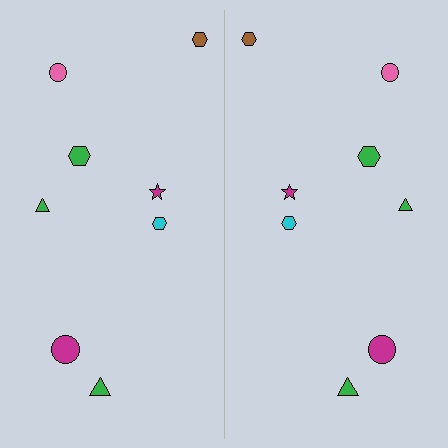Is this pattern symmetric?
Yes, this pattern has bilateral (reflection) symmetry.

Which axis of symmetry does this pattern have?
The pattern has a vertical axis of symmetry running through the center of the image.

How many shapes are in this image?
There are 16 shapes in this image.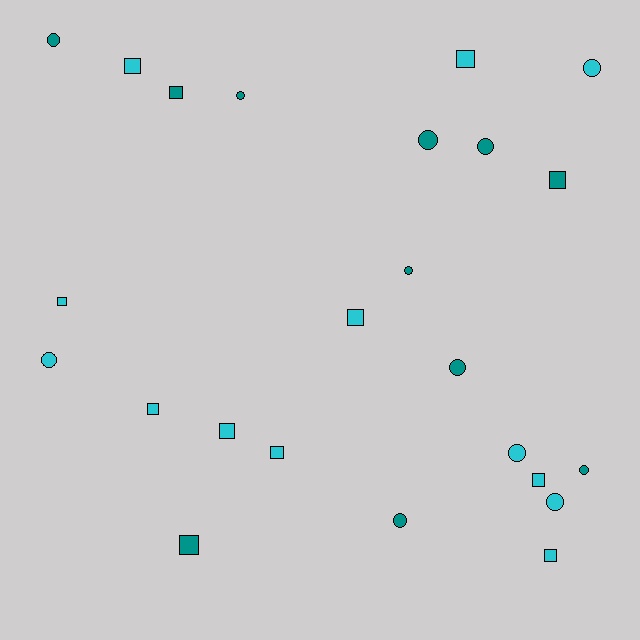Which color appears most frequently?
Cyan, with 13 objects.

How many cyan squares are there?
There are 9 cyan squares.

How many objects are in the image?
There are 24 objects.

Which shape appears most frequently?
Circle, with 12 objects.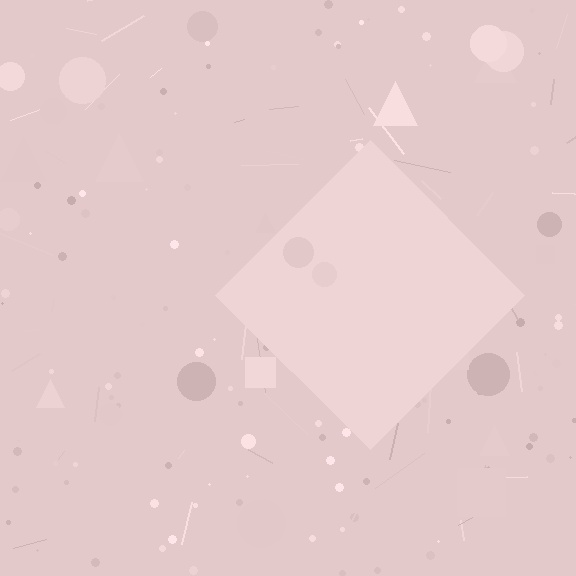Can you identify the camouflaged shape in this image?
The camouflaged shape is a diamond.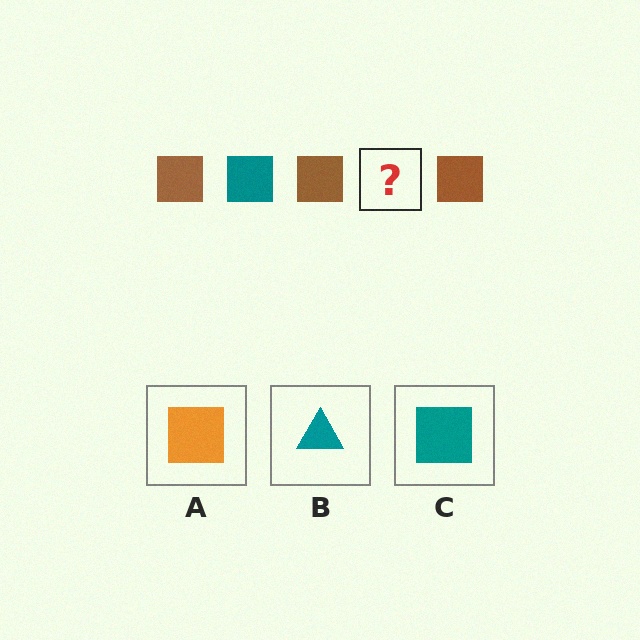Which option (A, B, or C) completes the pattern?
C.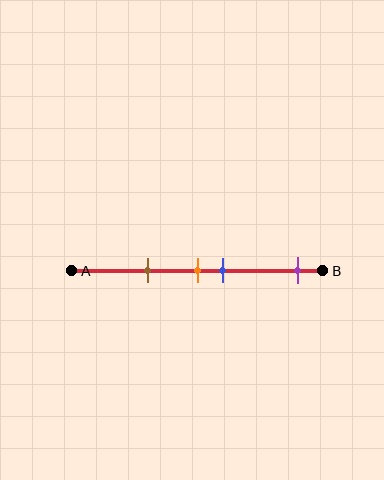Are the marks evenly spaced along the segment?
No, the marks are not evenly spaced.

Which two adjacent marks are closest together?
The orange and blue marks are the closest adjacent pair.